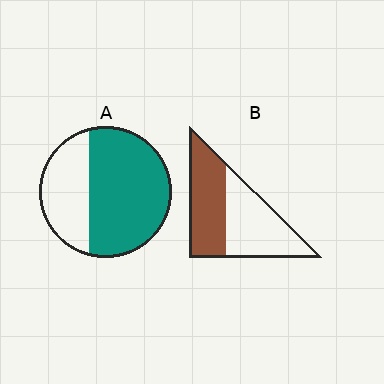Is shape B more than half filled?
Roughly half.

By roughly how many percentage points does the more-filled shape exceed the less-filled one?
By roughly 20 percentage points (A over B).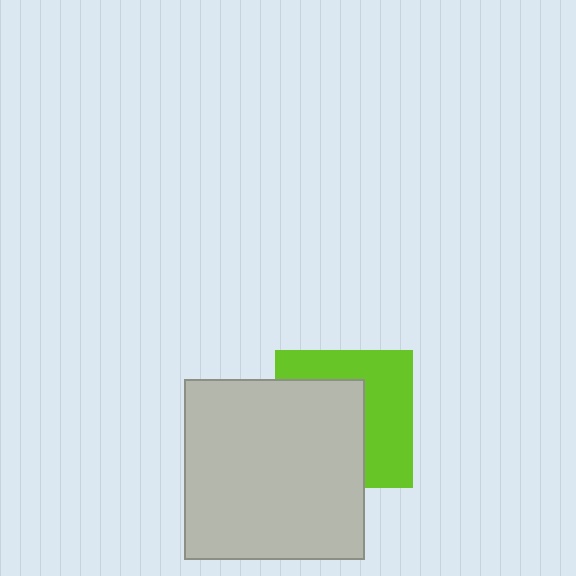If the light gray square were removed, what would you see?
You would see the complete lime square.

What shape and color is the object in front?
The object in front is a light gray square.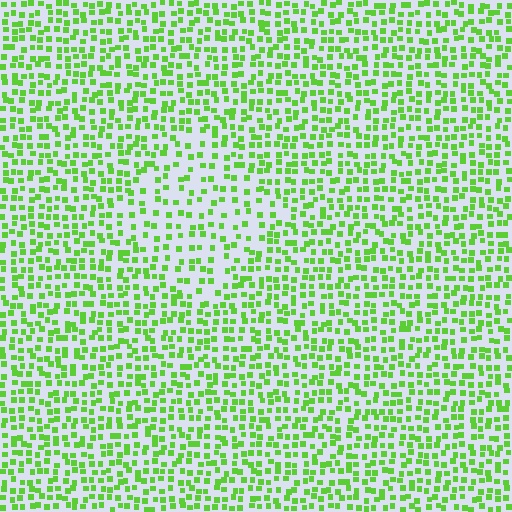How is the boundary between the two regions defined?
The boundary is defined by a change in element density (approximately 1.7x ratio). All elements are the same color, size, and shape.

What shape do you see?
I see a diamond.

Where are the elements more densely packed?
The elements are more densely packed outside the diamond boundary.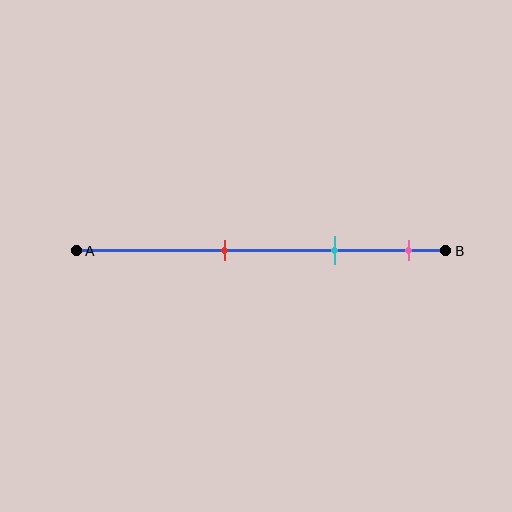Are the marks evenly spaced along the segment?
Yes, the marks are approximately evenly spaced.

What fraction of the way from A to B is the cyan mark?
The cyan mark is approximately 70% (0.7) of the way from A to B.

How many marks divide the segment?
There are 3 marks dividing the segment.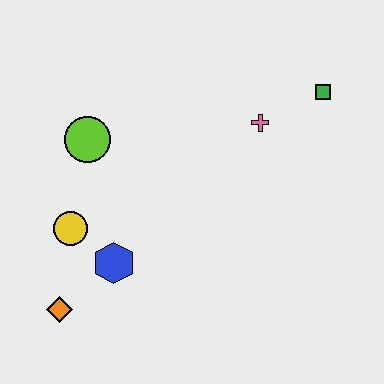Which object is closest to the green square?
The pink cross is closest to the green square.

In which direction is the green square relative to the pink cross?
The green square is to the right of the pink cross.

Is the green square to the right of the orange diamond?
Yes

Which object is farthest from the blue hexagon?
The green square is farthest from the blue hexagon.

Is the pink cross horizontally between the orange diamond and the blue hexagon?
No